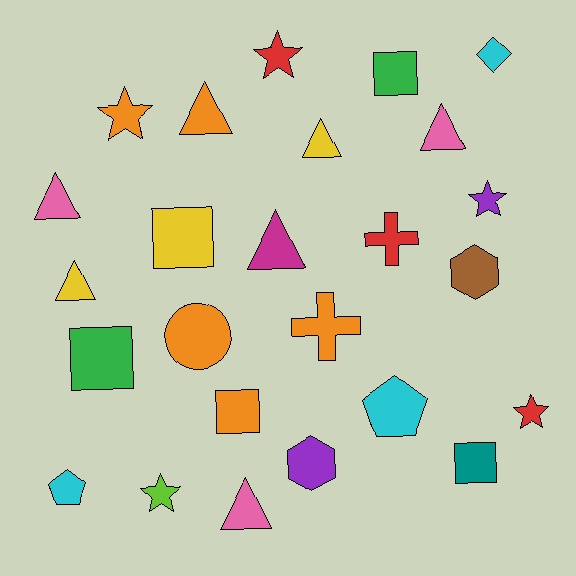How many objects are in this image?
There are 25 objects.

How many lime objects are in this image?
There is 1 lime object.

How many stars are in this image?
There are 5 stars.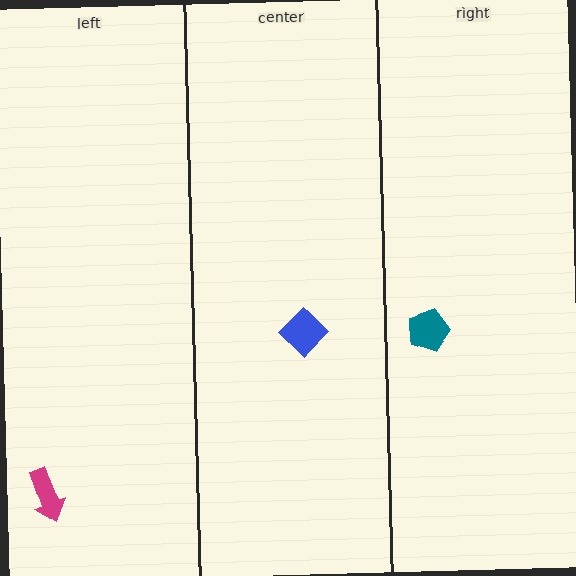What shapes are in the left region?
The magenta arrow.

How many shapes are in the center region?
1.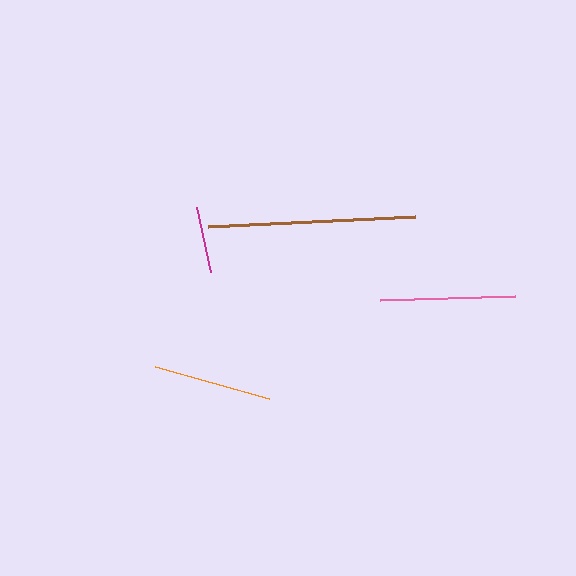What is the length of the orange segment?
The orange segment is approximately 118 pixels long.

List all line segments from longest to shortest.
From longest to shortest: brown, pink, orange, magenta.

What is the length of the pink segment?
The pink segment is approximately 135 pixels long.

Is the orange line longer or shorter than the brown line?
The brown line is longer than the orange line.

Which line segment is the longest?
The brown line is the longest at approximately 207 pixels.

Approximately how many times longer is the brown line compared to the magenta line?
The brown line is approximately 3.1 times the length of the magenta line.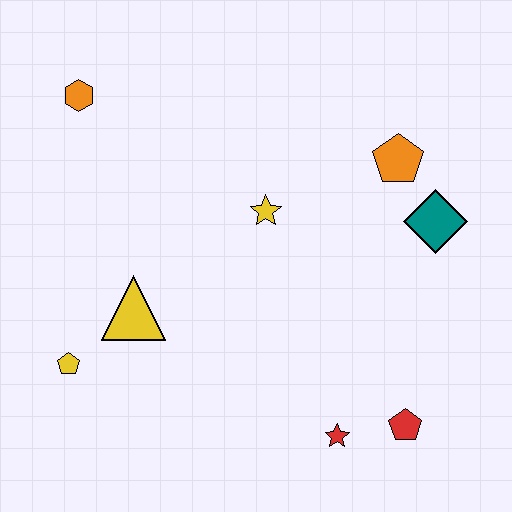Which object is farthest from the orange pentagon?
The yellow pentagon is farthest from the orange pentagon.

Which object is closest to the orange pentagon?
The teal diamond is closest to the orange pentagon.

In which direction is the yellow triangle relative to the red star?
The yellow triangle is to the left of the red star.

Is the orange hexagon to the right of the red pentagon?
No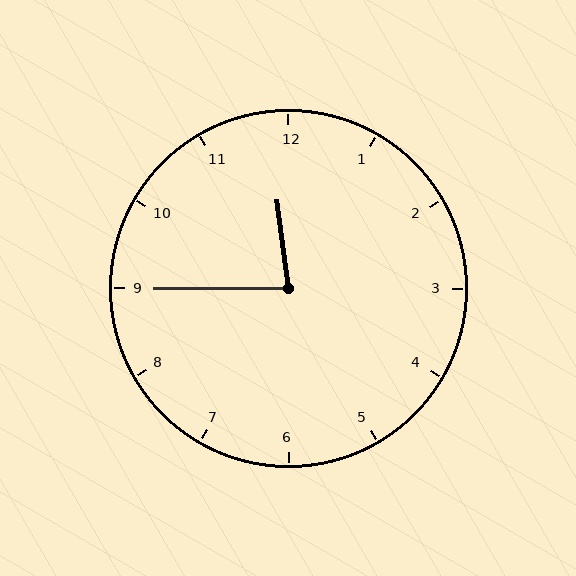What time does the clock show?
11:45.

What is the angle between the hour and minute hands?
Approximately 82 degrees.